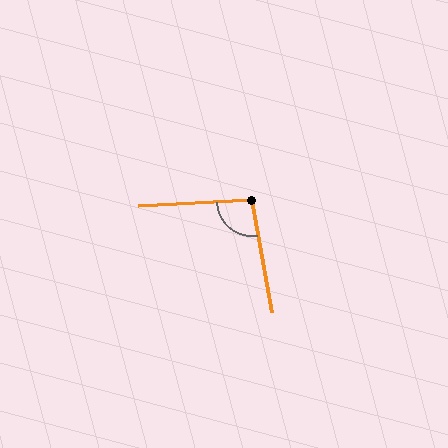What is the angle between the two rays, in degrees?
Approximately 97 degrees.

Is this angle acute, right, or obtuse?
It is obtuse.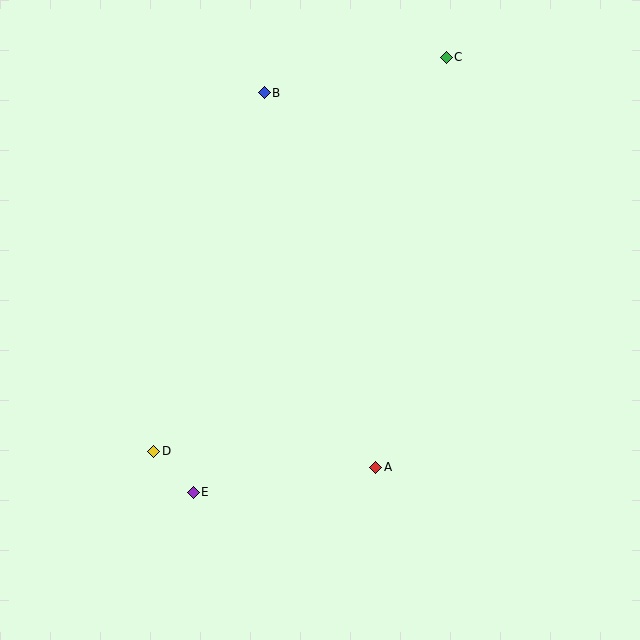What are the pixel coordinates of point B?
Point B is at (264, 93).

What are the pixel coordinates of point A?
Point A is at (375, 467).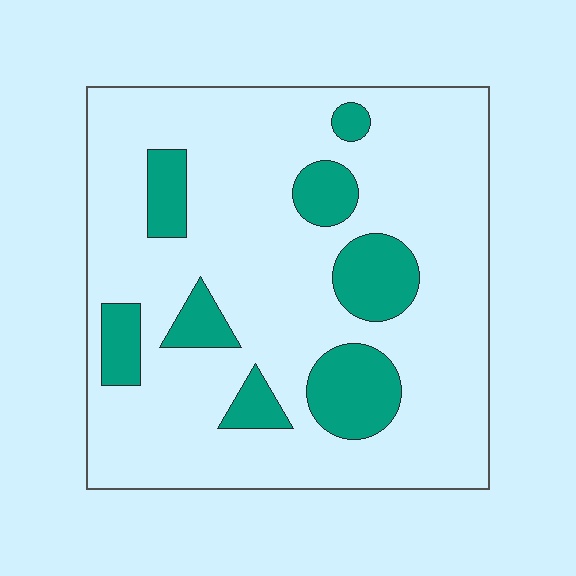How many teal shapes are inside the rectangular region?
8.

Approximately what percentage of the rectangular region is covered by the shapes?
Approximately 20%.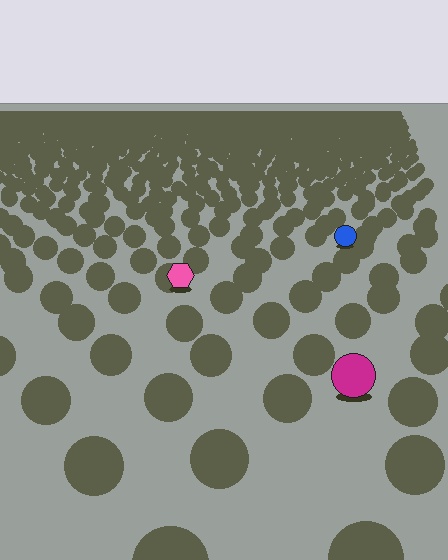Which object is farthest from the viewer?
The blue circle is farthest from the viewer. It appears smaller and the ground texture around it is denser.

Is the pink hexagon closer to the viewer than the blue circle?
Yes. The pink hexagon is closer — you can tell from the texture gradient: the ground texture is coarser near it.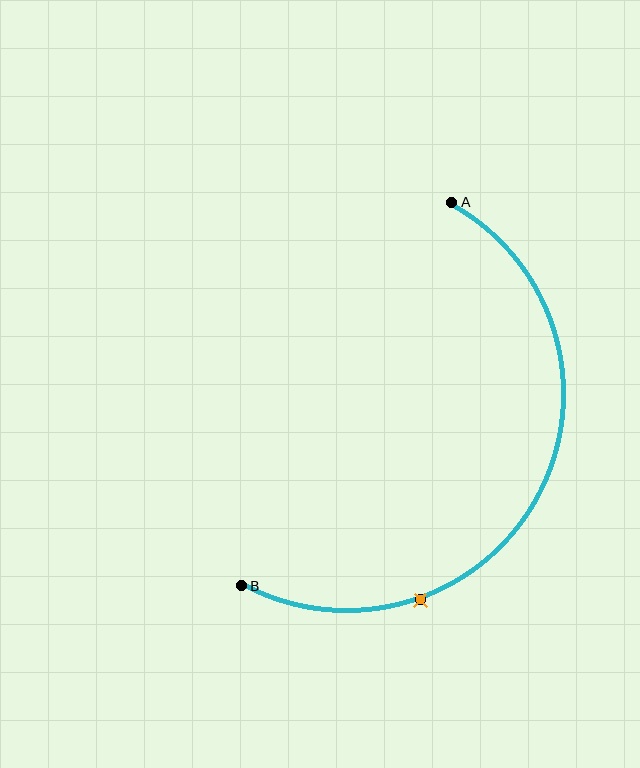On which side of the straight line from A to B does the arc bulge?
The arc bulges to the right of the straight line connecting A and B.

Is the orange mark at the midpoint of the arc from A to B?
No. The orange mark lies on the arc but is closer to endpoint B. The arc midpoint would be at the point on the curve equidistant along the arc from both A and B.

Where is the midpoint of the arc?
The arc midpoint is the point on the curve farthest from the straight line joining A and B. It sits to the right of that line.